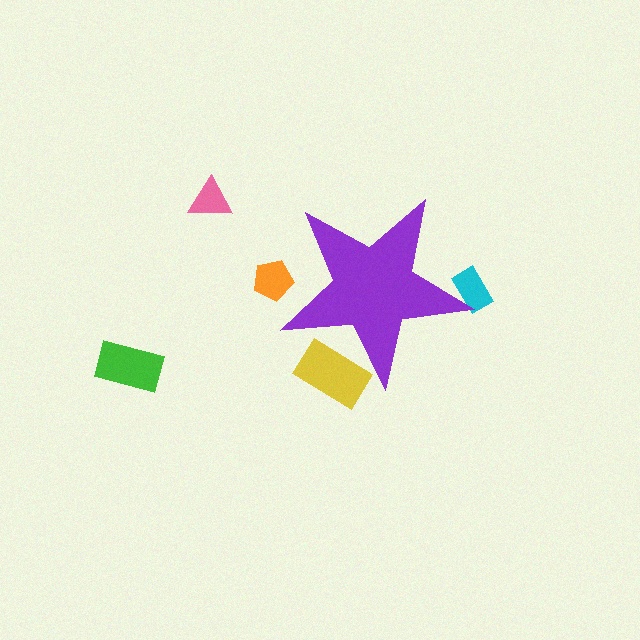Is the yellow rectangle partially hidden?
Yes, the yellow rectangle is partially hidden behind the purple star.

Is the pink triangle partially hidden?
No, the pink triangle is fully visible.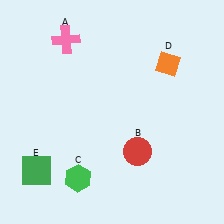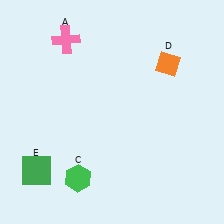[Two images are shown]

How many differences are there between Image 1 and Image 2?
There is 1 difference between the two images.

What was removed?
The red circle (B) was removed in Image 2.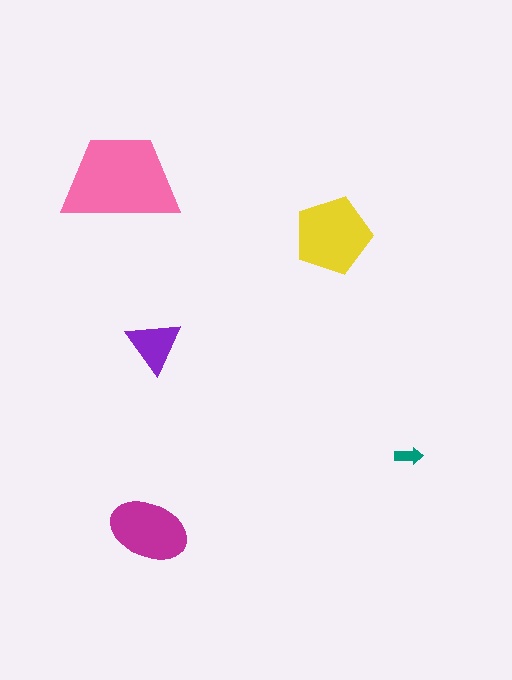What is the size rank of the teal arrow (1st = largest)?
5th.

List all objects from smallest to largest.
The teal arrow, the purple triangle, the magenta ellipse, the yellow pentagon, the pink trapezoid.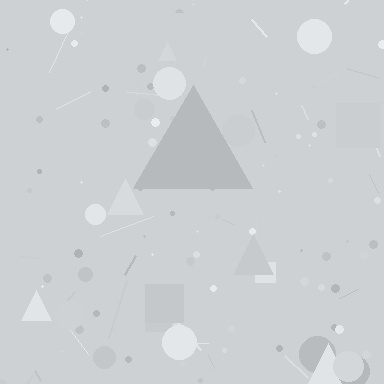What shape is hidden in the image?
A triangle is hidden in the image.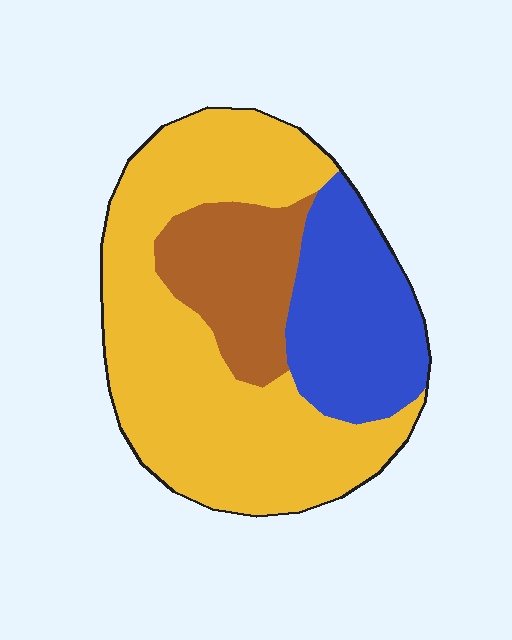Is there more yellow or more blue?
Yellow.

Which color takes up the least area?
Brown, at roughly 20%.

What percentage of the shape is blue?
Blue takes up less than a quarter of the shape.